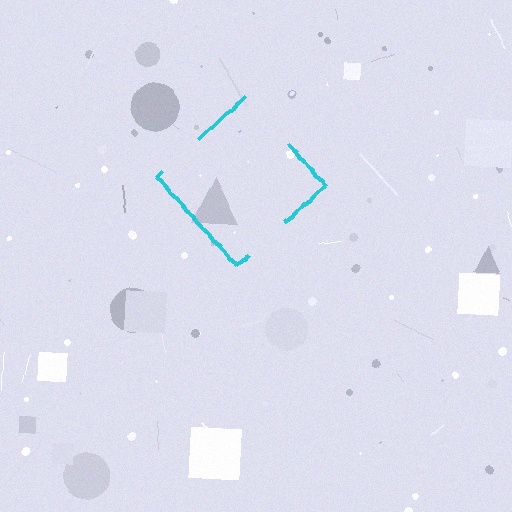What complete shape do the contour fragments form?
The contour fragments form a diamond.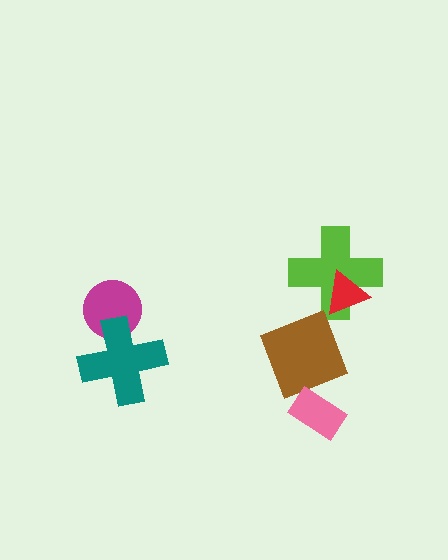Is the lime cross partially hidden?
Yes, it is partially covered by another shape.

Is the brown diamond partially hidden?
Yes, it is partially covered by another shape.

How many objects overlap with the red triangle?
1 object overlaps with the red triangle.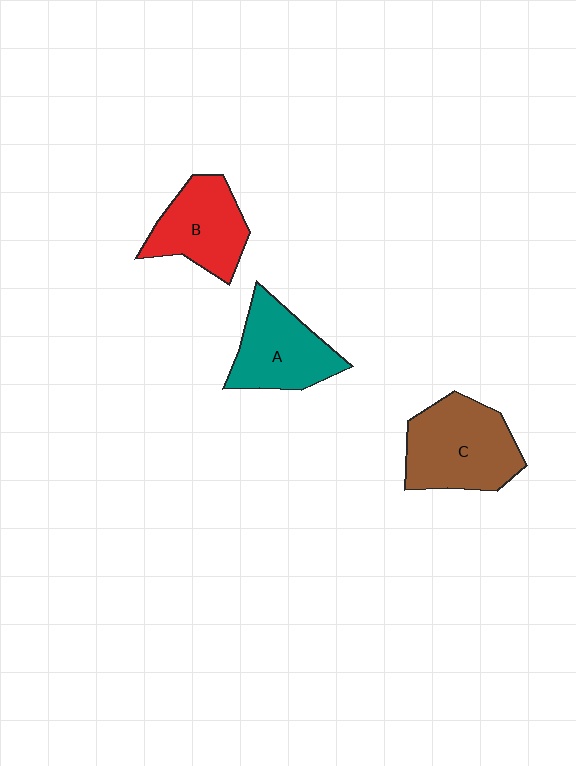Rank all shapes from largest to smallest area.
From largest to smallest: C (brown), A (teal), B (red).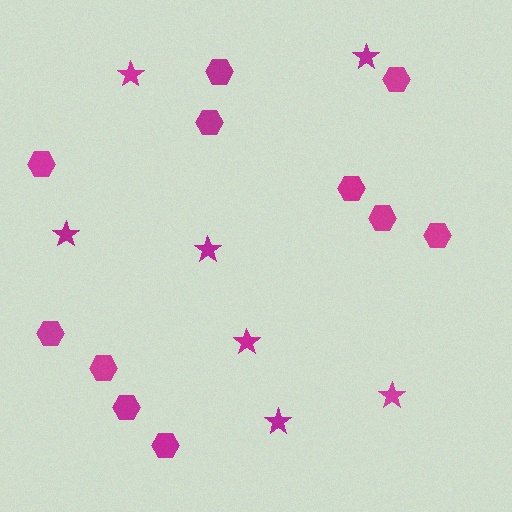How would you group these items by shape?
There are 2 groups: one group of hexagons (11) and one group of stars (7).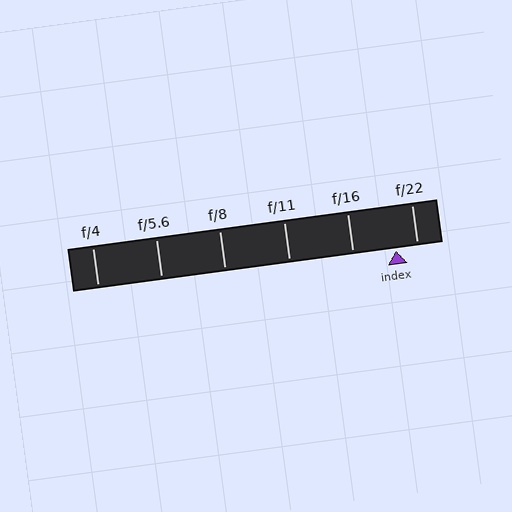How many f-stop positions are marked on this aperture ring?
There are 6 f-stop positions marked.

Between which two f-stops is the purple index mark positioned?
The index mark is between f/16 and f/22.